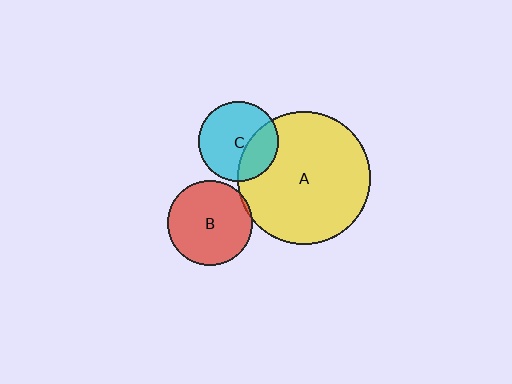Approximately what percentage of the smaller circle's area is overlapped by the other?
Approximately 30%.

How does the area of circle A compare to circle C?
Approximately 2.8 times.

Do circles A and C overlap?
Yes.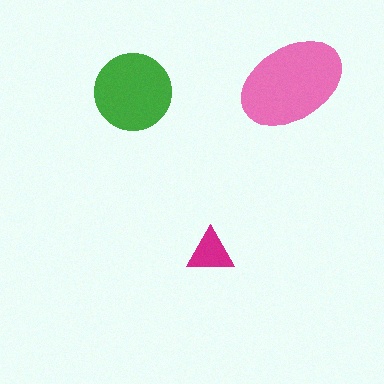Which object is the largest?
The pink ellipse.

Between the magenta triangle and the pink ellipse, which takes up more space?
The pink ellipse.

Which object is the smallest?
The magenta triangle.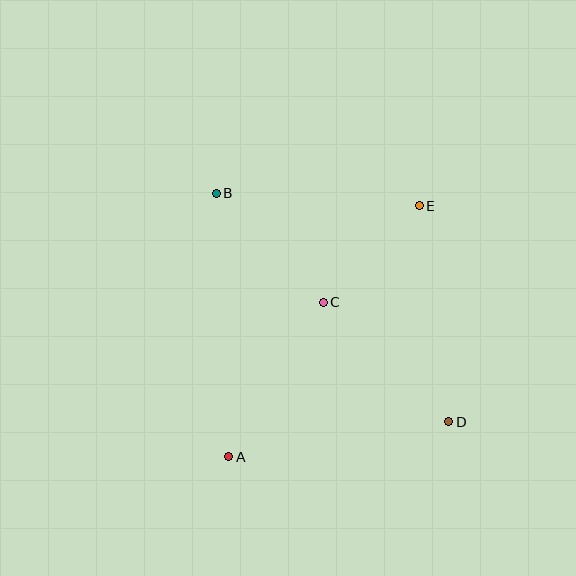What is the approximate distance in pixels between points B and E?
The distance between B and E is approximately 203 pixels.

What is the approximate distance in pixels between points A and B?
The distance between A and B is approximately 264 pixels.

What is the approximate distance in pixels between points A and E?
The distance between A and E is approximately 315 pixels.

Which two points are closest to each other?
Points C and E are closest to each other.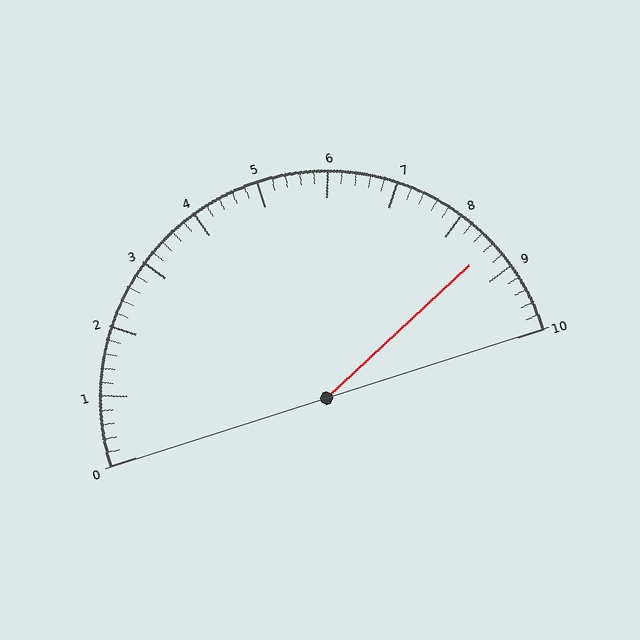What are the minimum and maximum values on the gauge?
The gauge ranges from 0 to 10.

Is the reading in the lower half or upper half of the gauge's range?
The reading is in the upper half of the range (0 to 10).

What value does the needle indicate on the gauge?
The needle indicates approximately 8.6.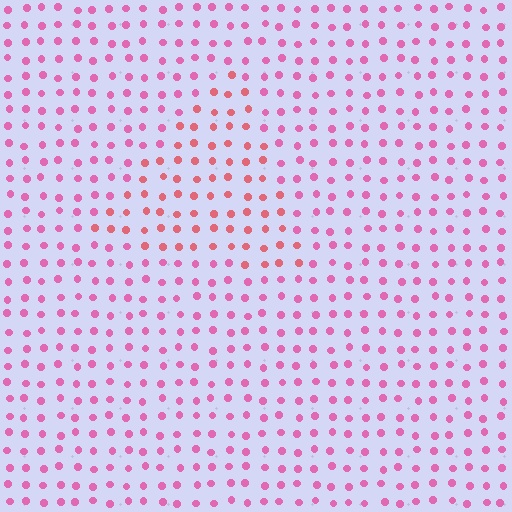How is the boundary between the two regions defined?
The boundary is defined purely by a slight shift in hue (about 29 degrees). Spacing, size, and orientation are identical on both sides.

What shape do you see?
I see a triangle.